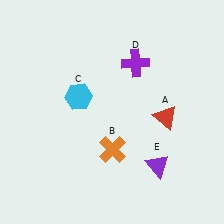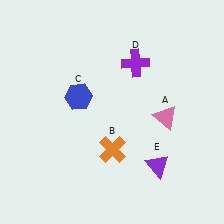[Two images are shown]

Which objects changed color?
A changed from red to pink. C changed from cyan to blue.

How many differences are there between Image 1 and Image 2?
There are 2 differences between the two images.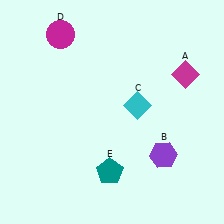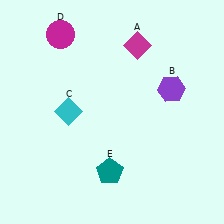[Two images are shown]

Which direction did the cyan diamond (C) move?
The cyan diamond (C) moved left.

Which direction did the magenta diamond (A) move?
The magenta diamond (A) moved left.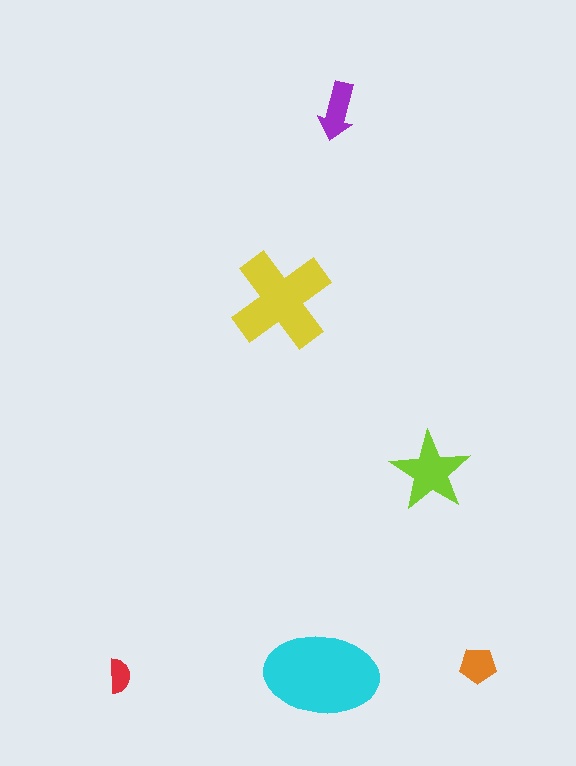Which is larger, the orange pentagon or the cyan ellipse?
The cyan ellipse.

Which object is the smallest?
The red semicircle.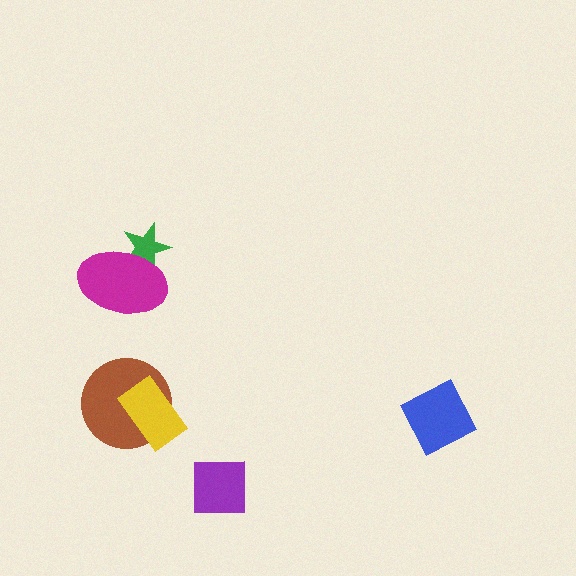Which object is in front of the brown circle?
The yellow rectangle is in front of the brown circle.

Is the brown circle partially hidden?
Yes, it is partially covered by another shape.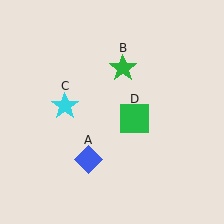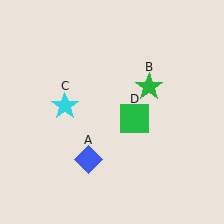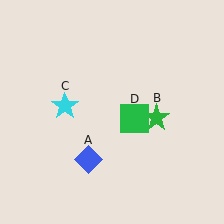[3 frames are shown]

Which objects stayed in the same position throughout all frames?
Blue diamond (object A) and cyan star (object C) and green square (object D) remained stationary.